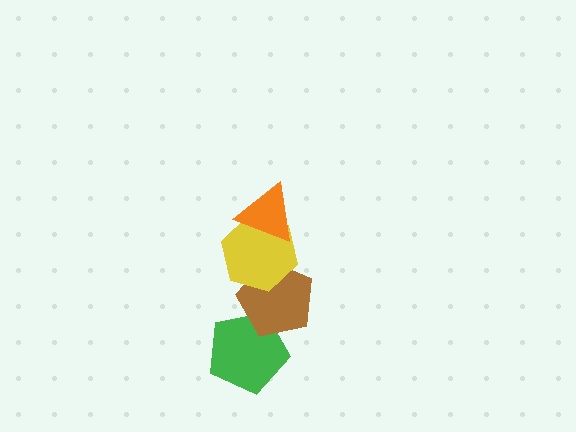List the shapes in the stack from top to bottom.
From top to bottom: the orange triangle, the yellow hexagon, the brown pentagon, the green pentagon.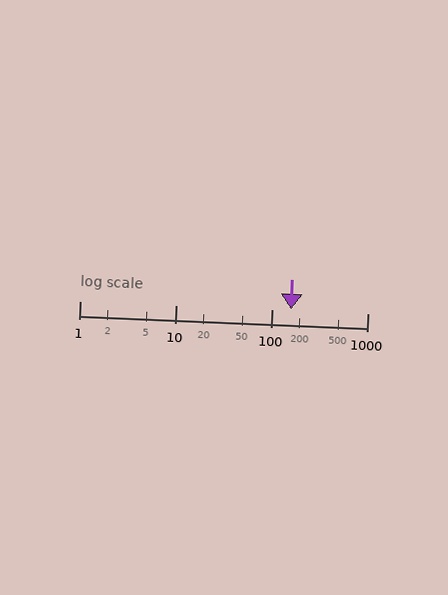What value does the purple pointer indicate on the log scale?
The pointer indicates approximately 160.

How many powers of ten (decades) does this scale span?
The scale spans 3 decades, from 1 to 1000.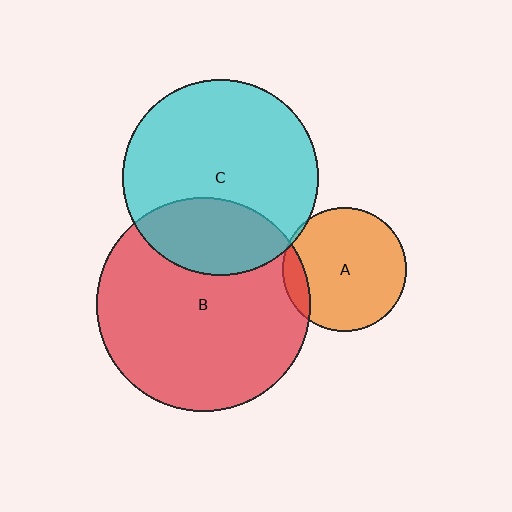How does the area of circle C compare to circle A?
Approximately 2.5 times.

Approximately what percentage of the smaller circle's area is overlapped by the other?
Approximately 10%.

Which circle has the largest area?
Circle B (red).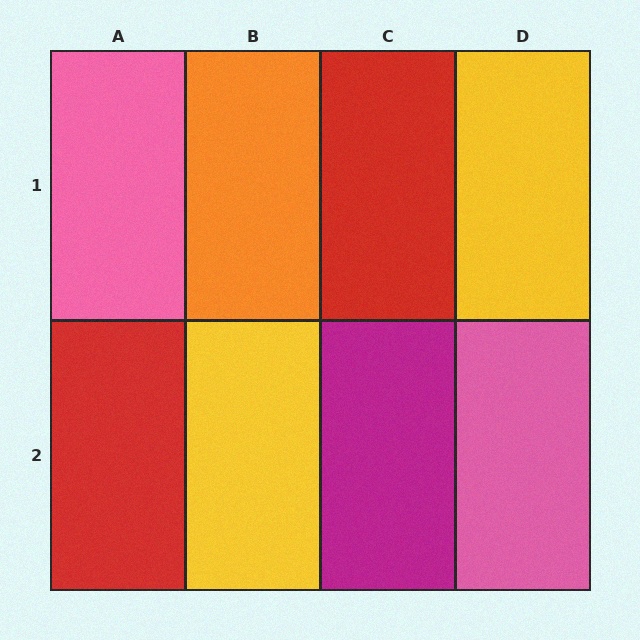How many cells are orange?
1 cell is orange.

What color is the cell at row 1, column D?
Yellow.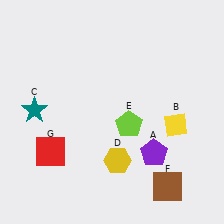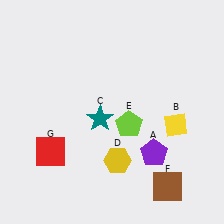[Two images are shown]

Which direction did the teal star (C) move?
The teal star (C) moved right.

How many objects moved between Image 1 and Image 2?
1 object moved between the two images.